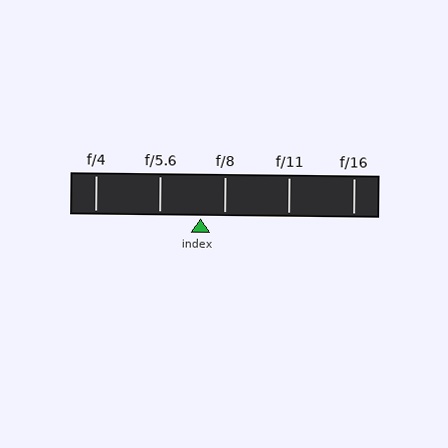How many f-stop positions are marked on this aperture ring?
There are 5 f-stop positions marked.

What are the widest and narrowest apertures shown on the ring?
The widest aperture shown is f/4 and the narrowest is f/16.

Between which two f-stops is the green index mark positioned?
The index mark is between f/5.6 and f/8.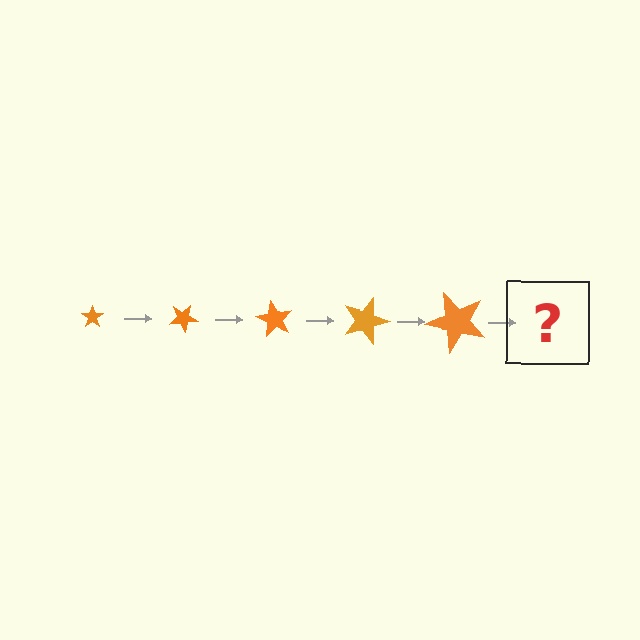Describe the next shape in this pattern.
It should be a star, larger than the previous one and rotated 150 degrees from the start.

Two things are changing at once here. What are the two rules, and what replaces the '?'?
The two rules are that the star grows larger each step and it rotates 30 degrees each step. The '?' should be a star, larger than the previous one and rotated 150 degrees from the start.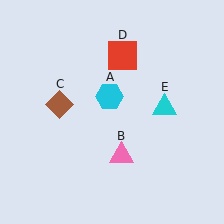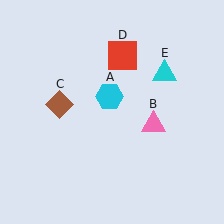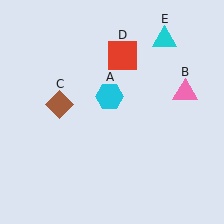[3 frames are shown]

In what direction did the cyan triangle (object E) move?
The cyan triangle (object E) moved up.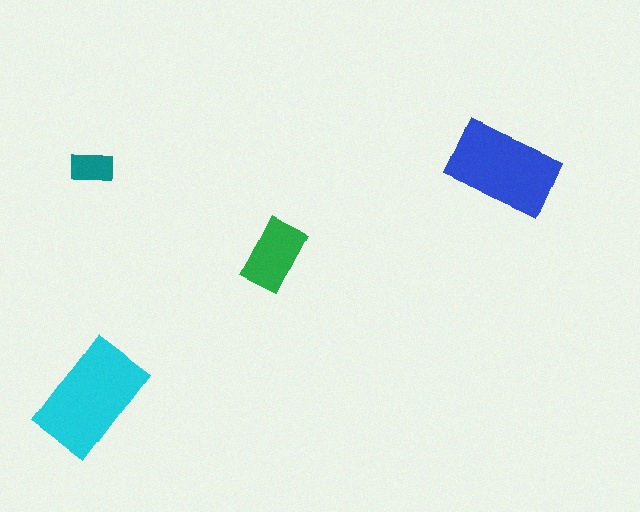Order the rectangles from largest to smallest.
the cyan one, the blue one, the green one, the teal one.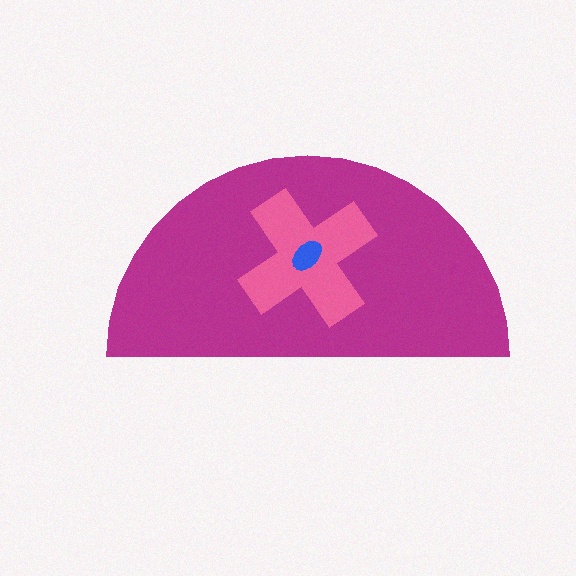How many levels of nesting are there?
3.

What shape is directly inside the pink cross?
The blue ellipse.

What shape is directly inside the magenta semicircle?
The pink cross.